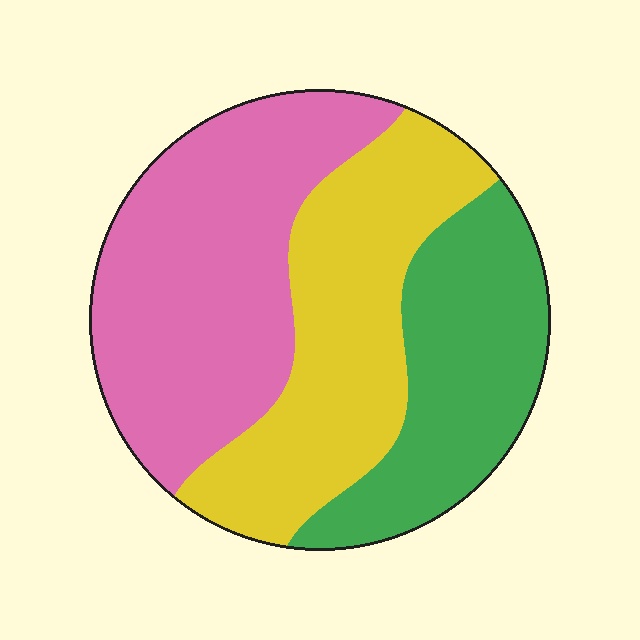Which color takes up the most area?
Pink, at roughly 40%.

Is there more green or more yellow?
Yellow.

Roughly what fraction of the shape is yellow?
Yellow takes up about one third (1/3) of the shape.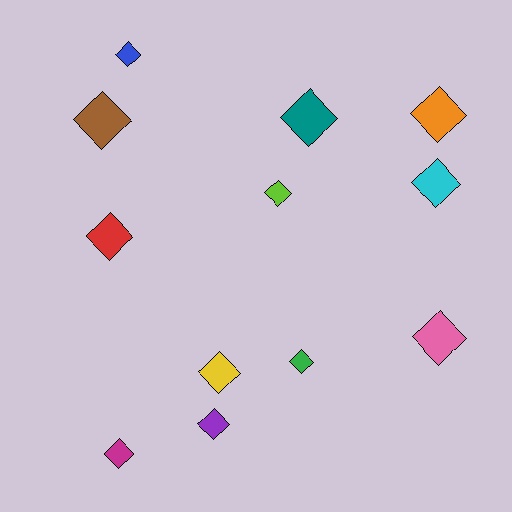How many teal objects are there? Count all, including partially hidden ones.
There is 1 teal object.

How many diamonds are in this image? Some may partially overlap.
There are 12 diamonds.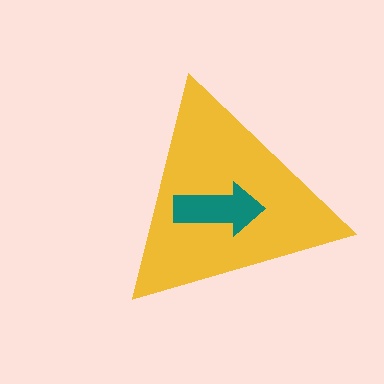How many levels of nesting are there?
2.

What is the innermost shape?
The teal arrow.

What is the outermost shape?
The yellow triangle.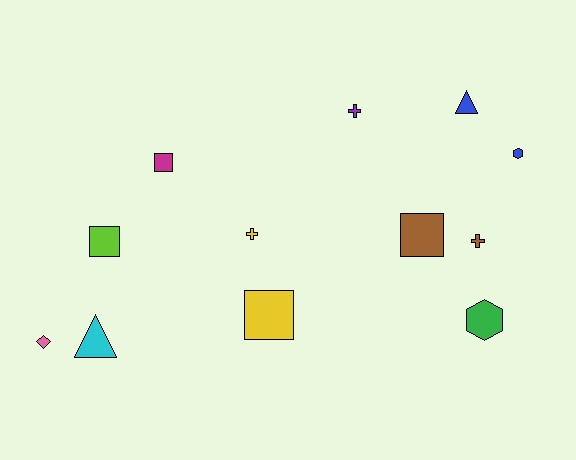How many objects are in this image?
There are 12 objects.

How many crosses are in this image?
There are 3 crosses.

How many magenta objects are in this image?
There is 1 magenta object.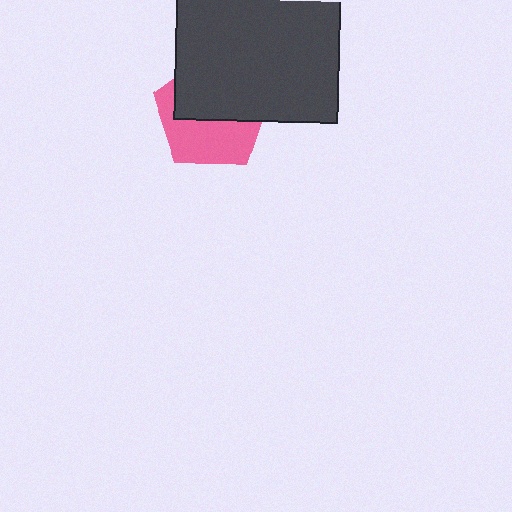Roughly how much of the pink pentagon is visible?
About half of it is visible (roughly 47%).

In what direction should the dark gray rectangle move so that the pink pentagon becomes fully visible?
The dark gray rectangle should move up. That is the shortest direction to clear the overlap and leave the pink pentagon fully visible.